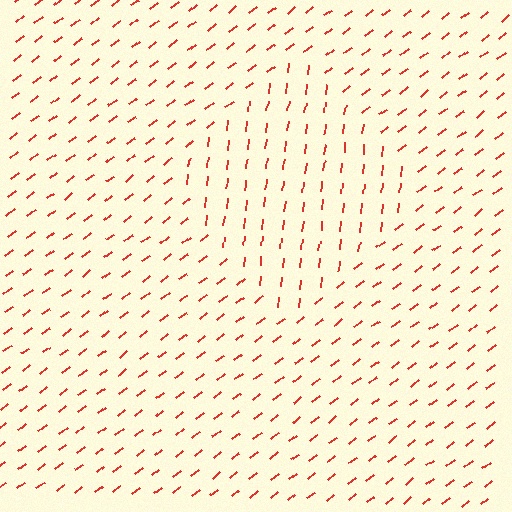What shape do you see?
I see a diamond.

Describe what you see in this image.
The image is filled with small red line segments. A diamond region in the image has lines oriented differently from the surrounding lines, creating a visible texture boundary.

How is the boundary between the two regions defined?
The boundary is defined purely by a change in line orientation (approximately 45 degrees difference). All lines are the same color and thickness.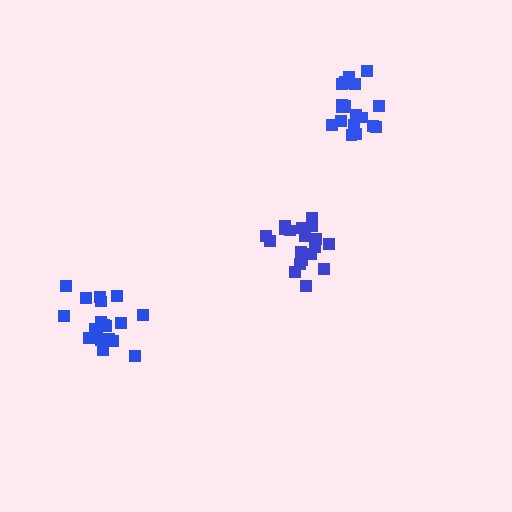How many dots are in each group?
Group 1: 19 dots, Group 2: 20 dots, Group 3: 20 dots (59 total).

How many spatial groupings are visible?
There are 3 spatial groupings.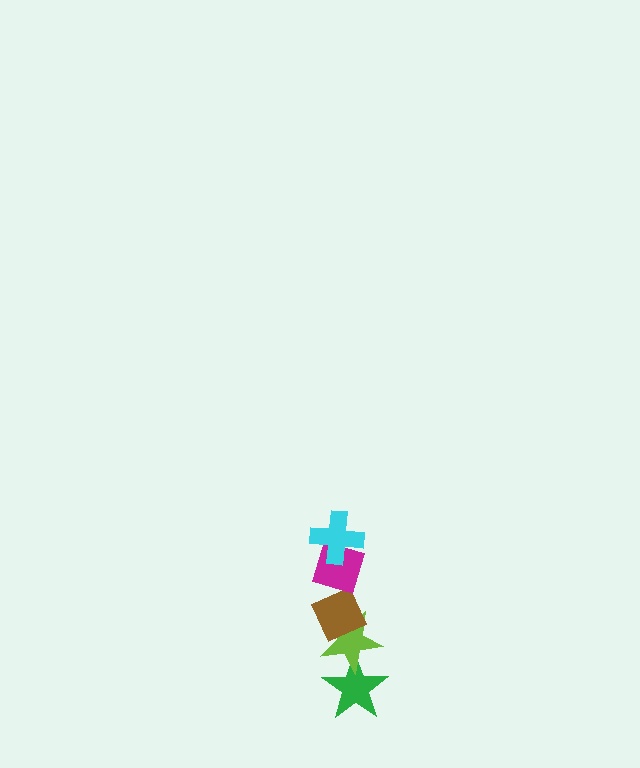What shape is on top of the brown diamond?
The magenta diamond is on top of the brown diamond.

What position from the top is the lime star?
The lime star is 4th from the top.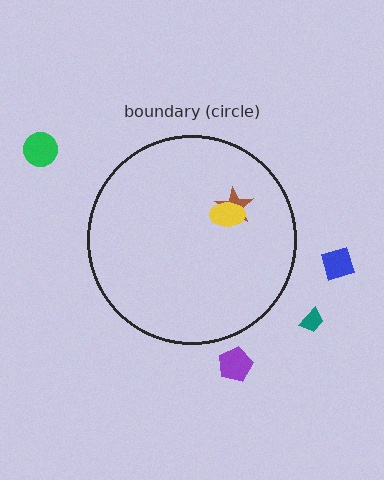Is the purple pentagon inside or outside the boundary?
Outside.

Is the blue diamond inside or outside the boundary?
Outside.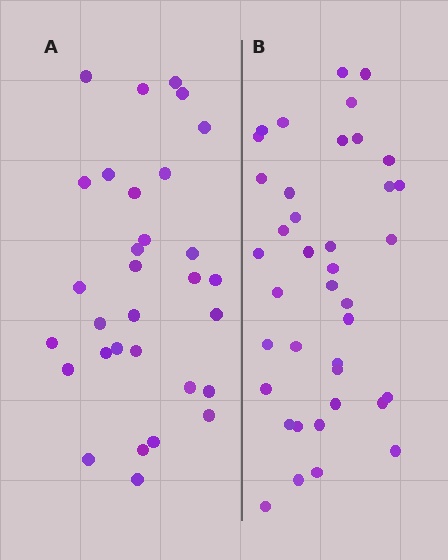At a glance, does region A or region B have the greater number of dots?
Region B (the right region) has more dots.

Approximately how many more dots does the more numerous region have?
Region B has roughly 8 or so more dots than region A.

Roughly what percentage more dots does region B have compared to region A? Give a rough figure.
About 25% more.